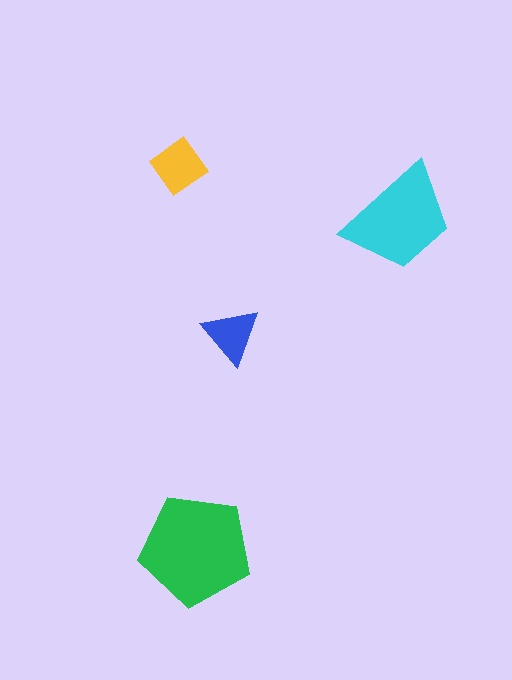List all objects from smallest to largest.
The blue triangle, the yellow diamond, the cyan trapezoid, the green pentagon.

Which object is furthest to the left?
The yellow diamond is leftmost.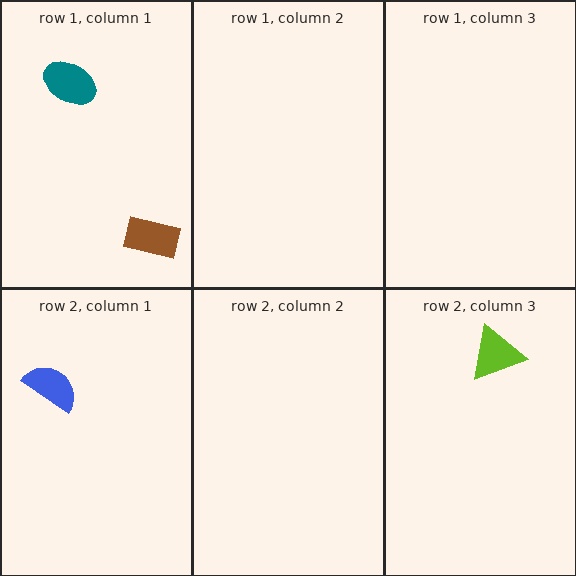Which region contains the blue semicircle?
The row 2, column 1 region.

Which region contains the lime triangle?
The row 2, column 3 region.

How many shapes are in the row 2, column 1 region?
1.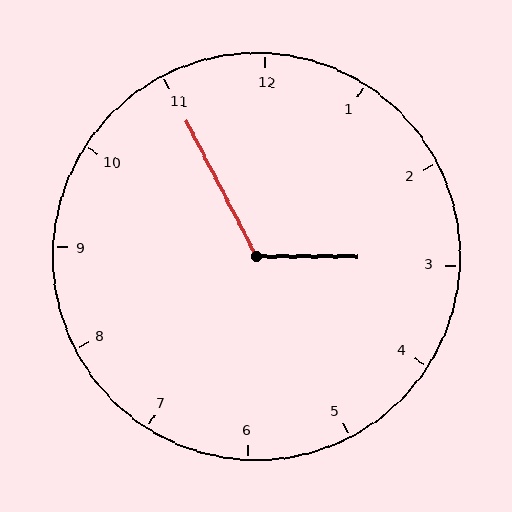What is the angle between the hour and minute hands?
Approximately 118 degrees.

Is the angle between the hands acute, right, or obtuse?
It is obtuse.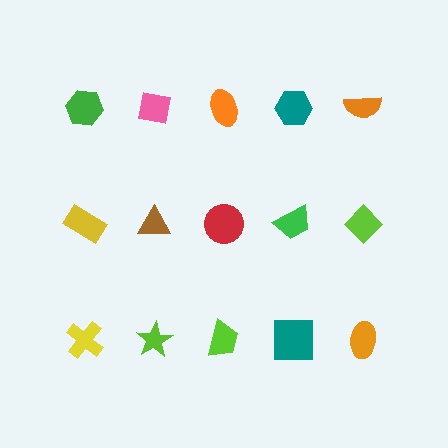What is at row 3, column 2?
A lime star.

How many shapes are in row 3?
5 shapes.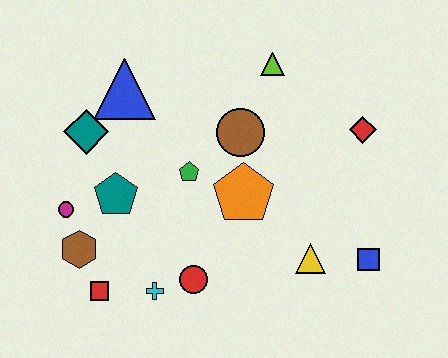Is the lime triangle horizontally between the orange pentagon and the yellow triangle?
Yes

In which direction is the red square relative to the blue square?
The red square is to the left of the blue square.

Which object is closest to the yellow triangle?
The blue square is closest to the yellow triangle.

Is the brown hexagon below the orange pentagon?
Yes